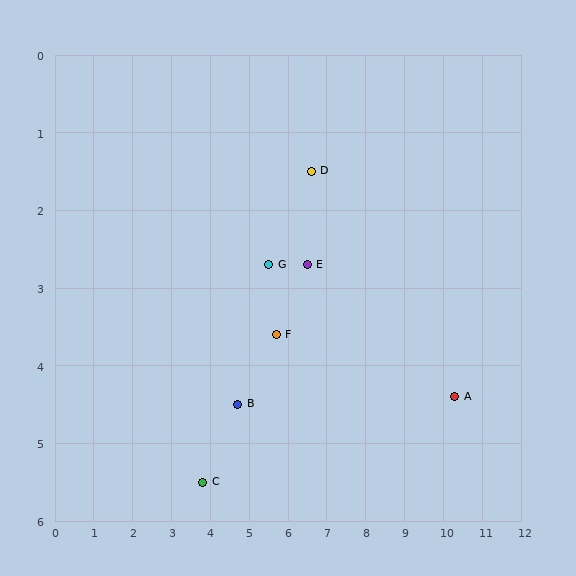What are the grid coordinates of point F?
Point F is at approximately (5.7, 3.6).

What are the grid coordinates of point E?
Point E is at approximately (6.5, 2.7).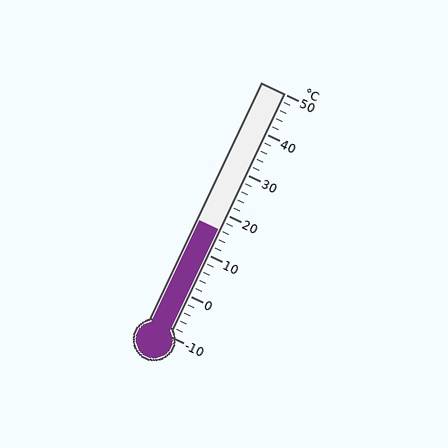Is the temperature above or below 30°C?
The temperature is below 30°C.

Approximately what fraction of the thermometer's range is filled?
The thermometer is filled to approximately 45% of its range.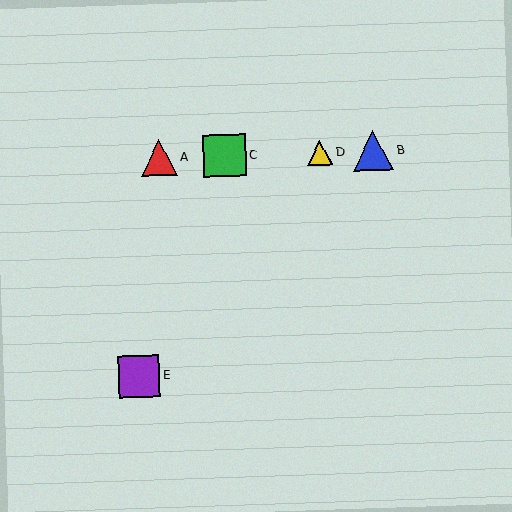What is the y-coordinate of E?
Object E is at y≈376.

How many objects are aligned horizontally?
4 objects (A, B, C, D) are aligned horizontally.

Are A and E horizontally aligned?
No, A is at y≈158 and E is at y≈376.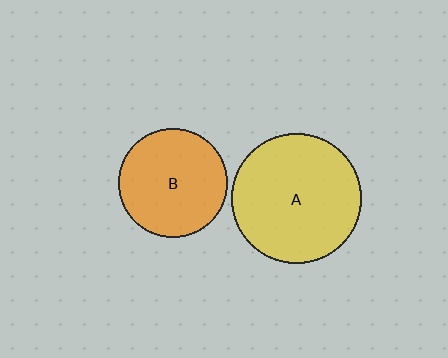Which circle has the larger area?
Circle A (yellow).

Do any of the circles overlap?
No, none of the circles overlap.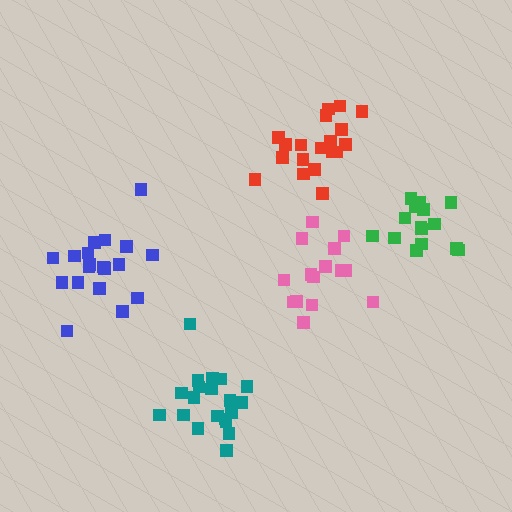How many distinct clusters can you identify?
There are 5 distinct clusters.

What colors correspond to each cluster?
The clusters are colored: blue, pink, green, teal, red.